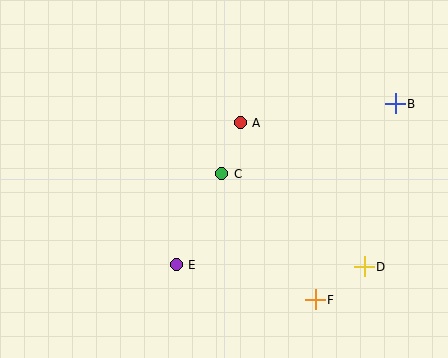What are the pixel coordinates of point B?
Point B is at (395, 104).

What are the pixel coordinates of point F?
Point F is at (315, 300).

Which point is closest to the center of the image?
Point C at (222, 174) is closest to the center.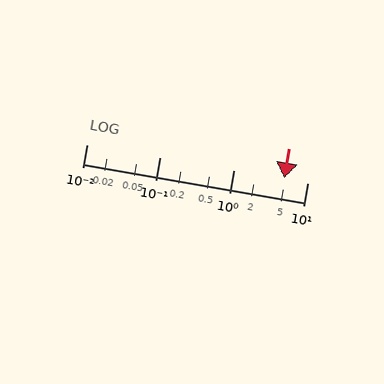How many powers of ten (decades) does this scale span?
The scale spans 3 decades, from 0.01 to 10.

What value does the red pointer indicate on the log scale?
The pointer indicates approximately 4.9.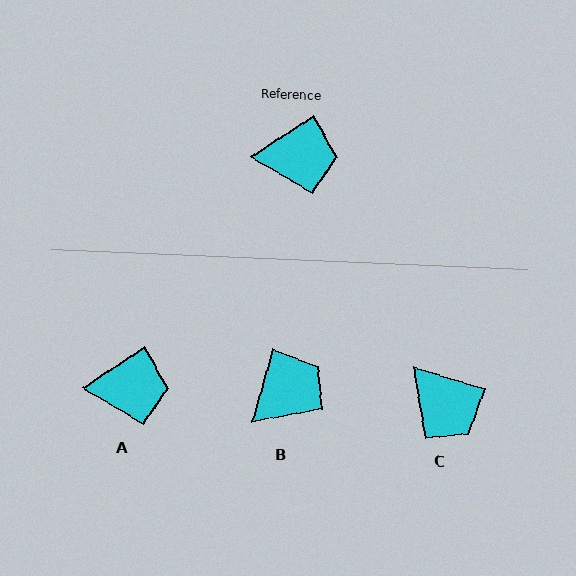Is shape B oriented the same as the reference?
No, it is off by about 40 degrees.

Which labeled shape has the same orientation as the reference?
A.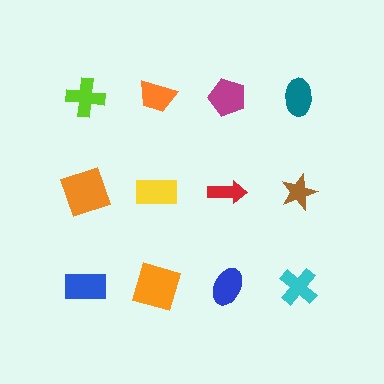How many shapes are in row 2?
4 shapes.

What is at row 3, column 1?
A blue rectangle.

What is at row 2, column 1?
An orange square.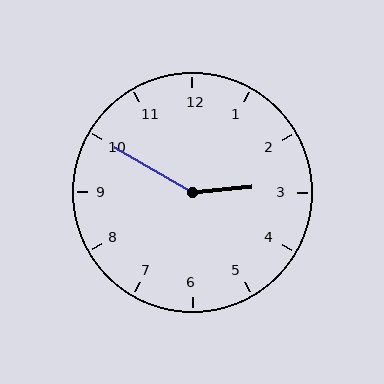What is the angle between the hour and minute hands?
Approximately 145 degrees.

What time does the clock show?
2:50.